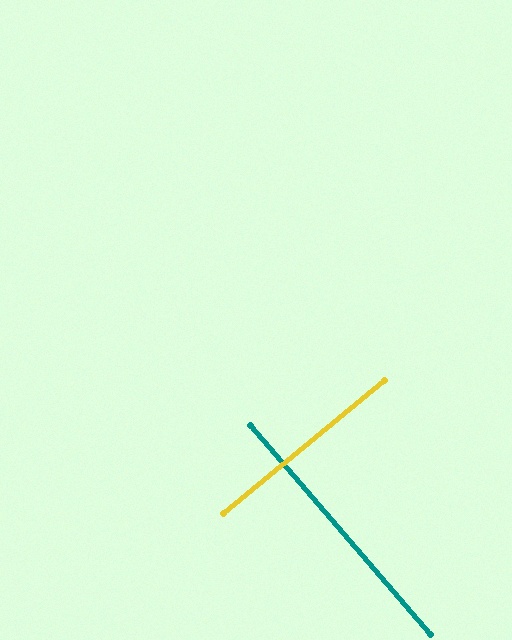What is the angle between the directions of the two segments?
Approximately 89 degrees.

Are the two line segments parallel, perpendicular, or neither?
Perpendicular — they meet at approximately 89°.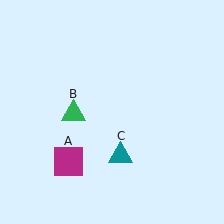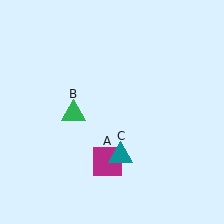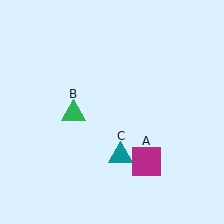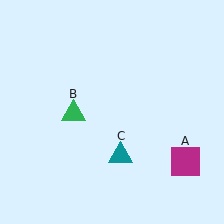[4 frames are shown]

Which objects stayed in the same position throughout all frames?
Green triangle (object B) and teal triangle (object C) remained stationary.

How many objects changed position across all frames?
1 object changed position: magenta square (object A).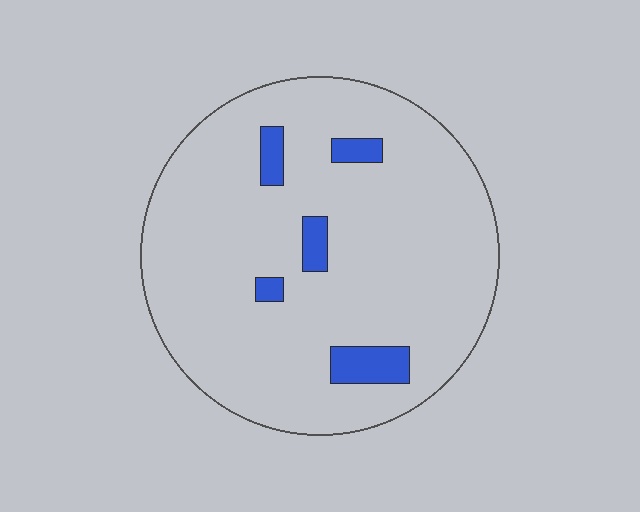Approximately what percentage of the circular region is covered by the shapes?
Approximately 10%.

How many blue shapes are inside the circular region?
5.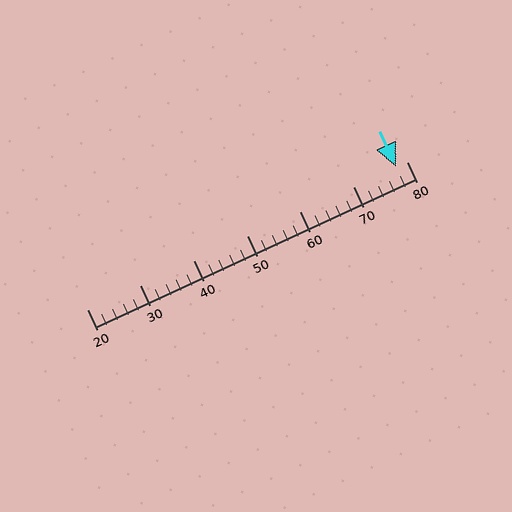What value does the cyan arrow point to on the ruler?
The cyan arrow points to approximately 78.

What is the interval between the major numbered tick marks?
The major tick marks are spaced 10 units apart.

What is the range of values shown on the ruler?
The ruler shows values from 20 to 80.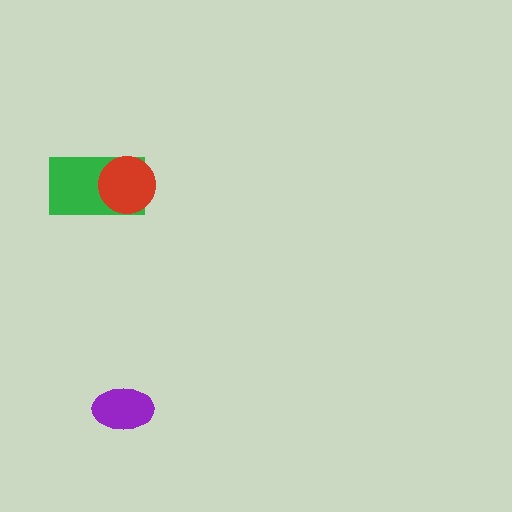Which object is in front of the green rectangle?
The red circle is in front of the green rectangle.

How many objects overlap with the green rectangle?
1 object overlaps with the green rectangle.